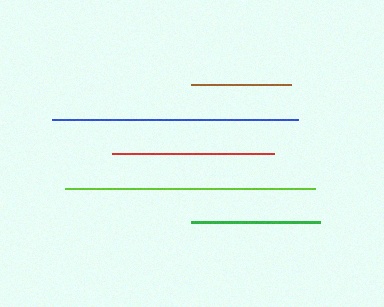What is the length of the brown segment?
The brown segment is approximately 100 pixels long.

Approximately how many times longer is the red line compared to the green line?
The red line is approximately 1.3 times the length of the green line.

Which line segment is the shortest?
The brown line is the shortest at approximately 100 pixels.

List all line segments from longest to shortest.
From longest to shortest: lime, blue, red, green, brown.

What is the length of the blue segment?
The blue segment is approximately 247 pixels long.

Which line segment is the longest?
The lime line is the longest at approximately 250 pixels.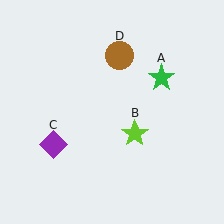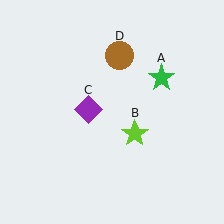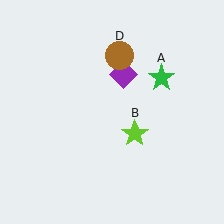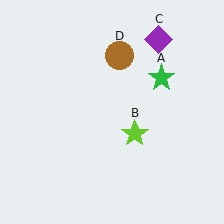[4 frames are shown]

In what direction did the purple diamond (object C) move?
The purple diamond (object C) moved up and to the right.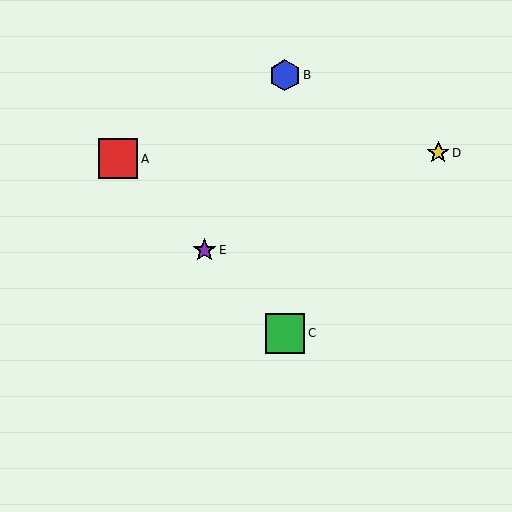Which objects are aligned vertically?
Objects B, C are aligned vertically.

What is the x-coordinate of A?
Object A is at x≈118.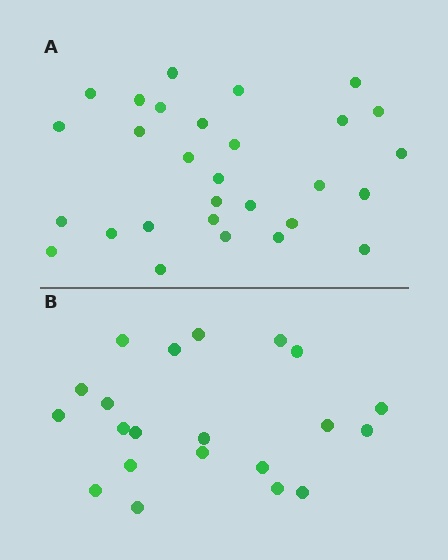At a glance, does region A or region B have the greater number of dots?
Region A (the top region) has more dots.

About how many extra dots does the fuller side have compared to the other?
Region A has roughly 8 or so more dots than region B.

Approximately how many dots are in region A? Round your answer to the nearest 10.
About 30 dots. (The exact count is 29, which rounds to 30.)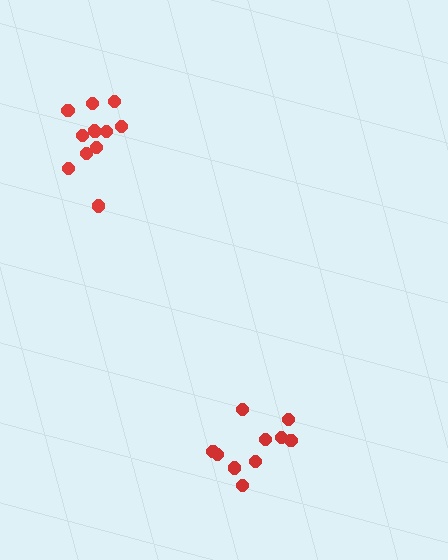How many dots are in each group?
Group 1: 10 dots, Group 2: 12 dots (22 total).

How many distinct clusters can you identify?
There are 2 distinct clusters.